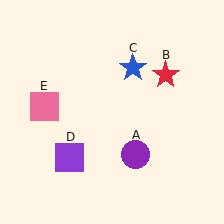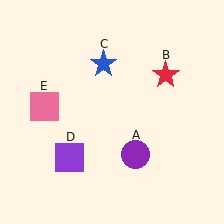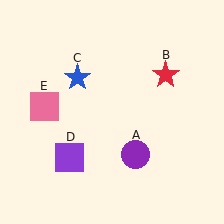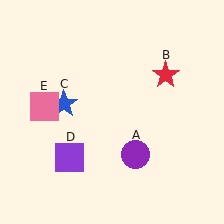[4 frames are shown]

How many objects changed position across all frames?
1 object changed position: blue star (object C).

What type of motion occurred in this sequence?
The blue star (object C) rotated counterclockwise around the center of the scene.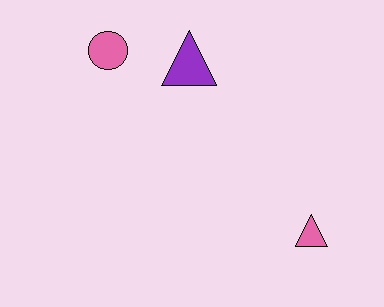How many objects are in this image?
There are 3 objects.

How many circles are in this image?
There is 1 circle.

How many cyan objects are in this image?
There are no cyan objects.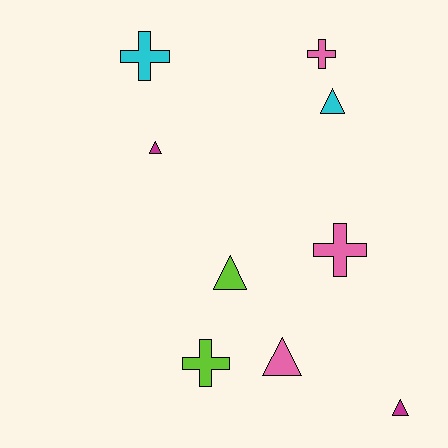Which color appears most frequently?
Pink, with 3 objects.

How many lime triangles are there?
There is 1 lime triangle.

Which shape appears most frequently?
Triangle, with 5 objects.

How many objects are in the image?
There are 9 objects.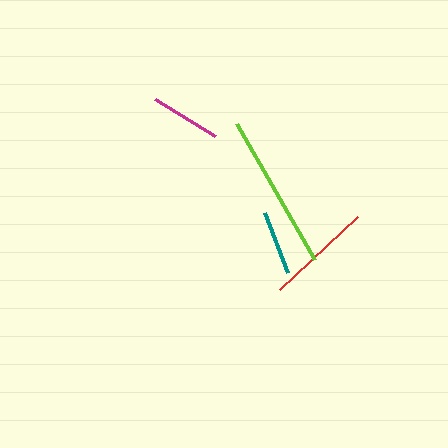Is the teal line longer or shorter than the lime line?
The lime line is longer than the teal line.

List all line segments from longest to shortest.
From longest to shortest: lime, red, magenta, teal.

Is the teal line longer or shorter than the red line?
The red line is longer than the teal line.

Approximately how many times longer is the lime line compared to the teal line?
The lime line is approximately 2.4 times the length of the teal line.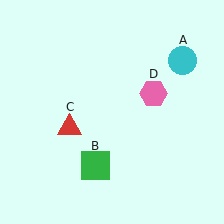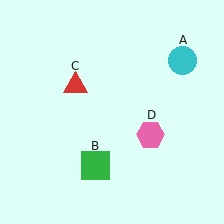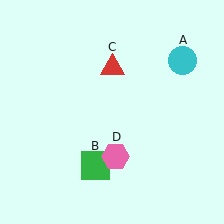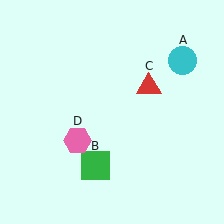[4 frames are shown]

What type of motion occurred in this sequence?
The red triangle (object C), pink hexagon (object D) rotated clockwise around the center of the scene.